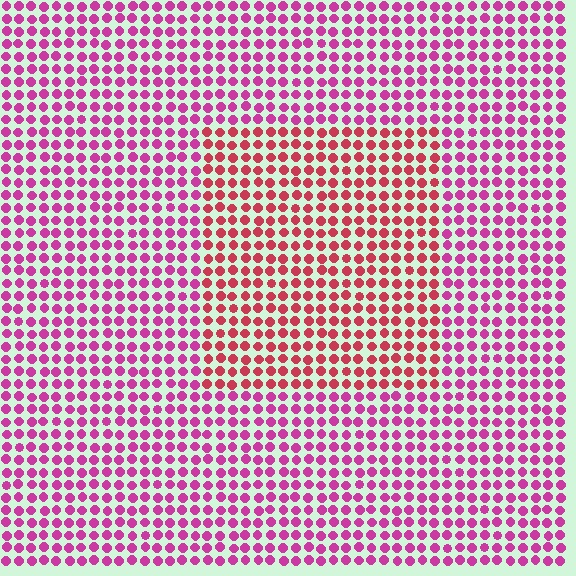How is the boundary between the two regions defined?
The boundary is defined purely by a slight shift in hue (about 32 degrees). Spacing, size, and orientation are identical on both sides.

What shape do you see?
I see a rectangle.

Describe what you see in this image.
The image is filled with small magenta elements in a uniform arrangement. A rectangle-shaped region is visible where the elements are tinted to a slightly different hue, forming a subtle color boundary.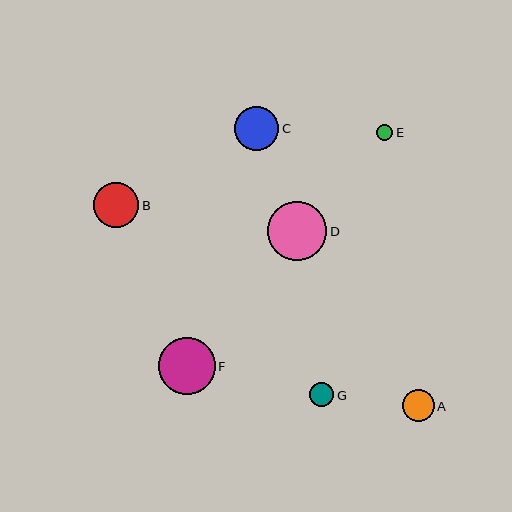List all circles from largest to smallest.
From largest to smallest: D, F, B, C, A, G, E.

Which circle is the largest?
Circle D is the largest with a size of approximately 59 pixels.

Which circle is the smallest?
Circle E is the smallest with a size of approximately 16 pixels.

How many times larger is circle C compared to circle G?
Circle C is approximately 1.8 times the size of circle G.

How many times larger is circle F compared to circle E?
Circle F is approximately 3.5 times the size of circle E.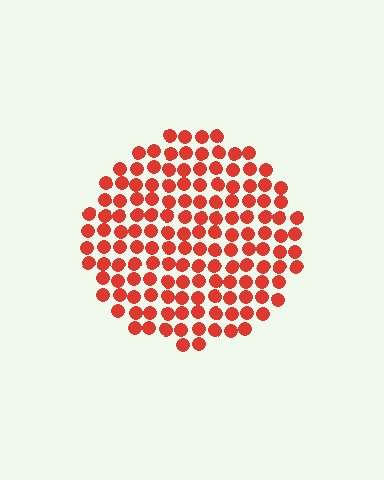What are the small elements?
The small elements are circles.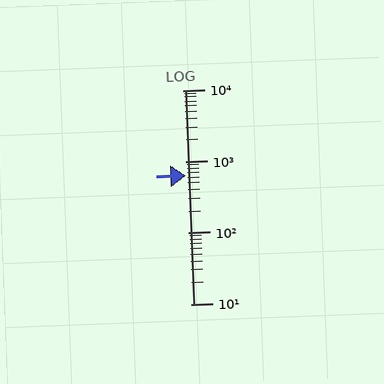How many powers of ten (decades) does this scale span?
The scale spans 3 decades, from 10 to 10000.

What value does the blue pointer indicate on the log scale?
The pointer indicates approximately 630.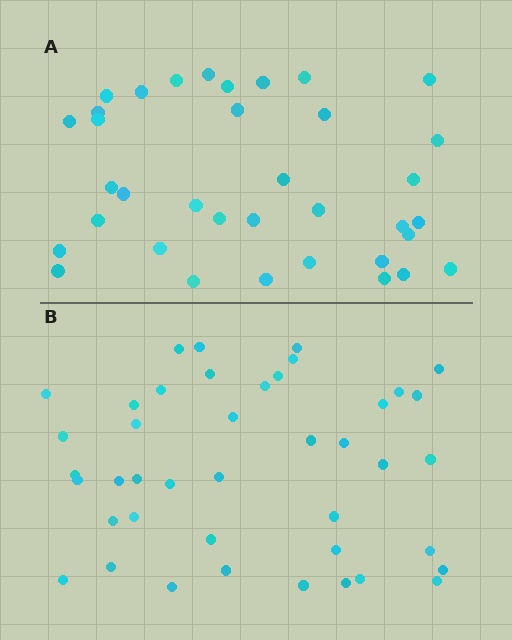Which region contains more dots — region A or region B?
Region B (the bottom region) has more dots.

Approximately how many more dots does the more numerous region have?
Region B has about 6 more dots than region A.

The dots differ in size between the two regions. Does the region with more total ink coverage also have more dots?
No. Region A has more total ink coverage because its dots are larger, but region B actually contains more individual dots. Total area can be misleading — the number of items is what matters here.